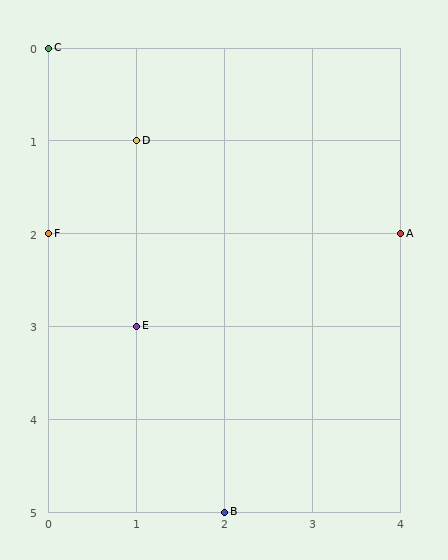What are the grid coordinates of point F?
Point F is at grid coordinates (0, 2).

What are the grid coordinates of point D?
Point D is at grid coordinates (1, 1).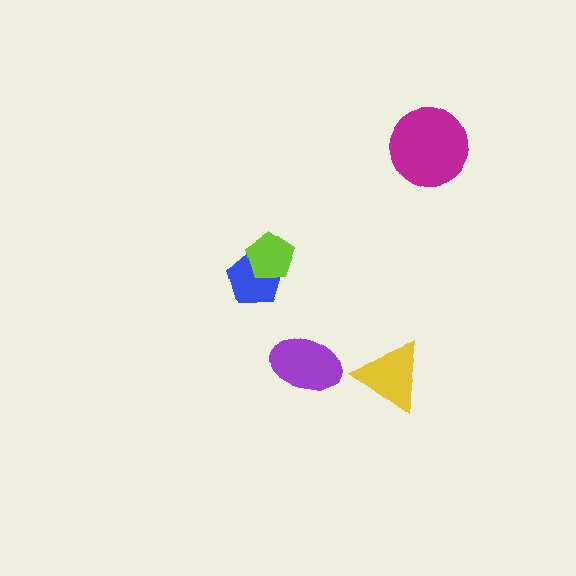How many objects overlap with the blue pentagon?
1 object overlaps with the blue pentagon.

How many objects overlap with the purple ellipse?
0 objects overlap with the purple ellipse.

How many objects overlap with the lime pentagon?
1 object overlaps with the lime pentagon.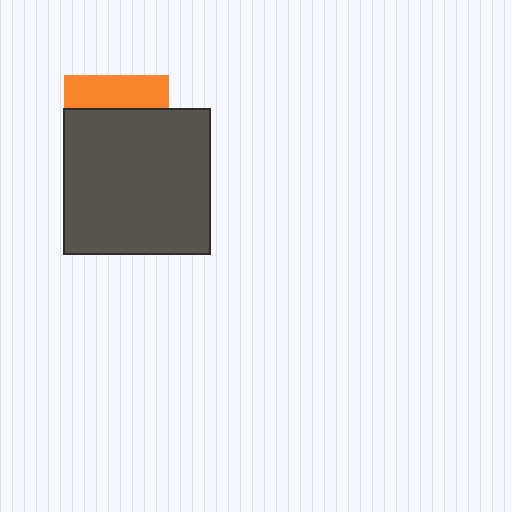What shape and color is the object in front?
The object in front is a dark gray square.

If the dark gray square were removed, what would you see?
You would see the complete orange square.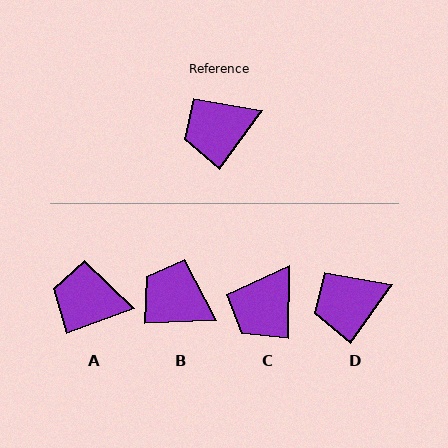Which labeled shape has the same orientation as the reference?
D.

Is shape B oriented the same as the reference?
No, it is off by about 52 degrees.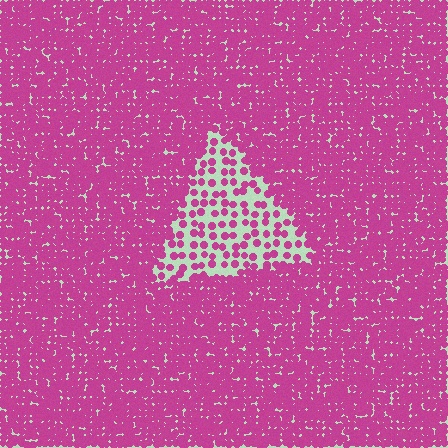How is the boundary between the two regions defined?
The boundary is defined by a change in element density (approximately 2.9x ratio). All elements are the same color, size, and shape.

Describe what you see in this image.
The image contains small magenta elements arranged at two different densities. A triangle-shaped region is visible where the elements are less densely packed than the surrounding area.